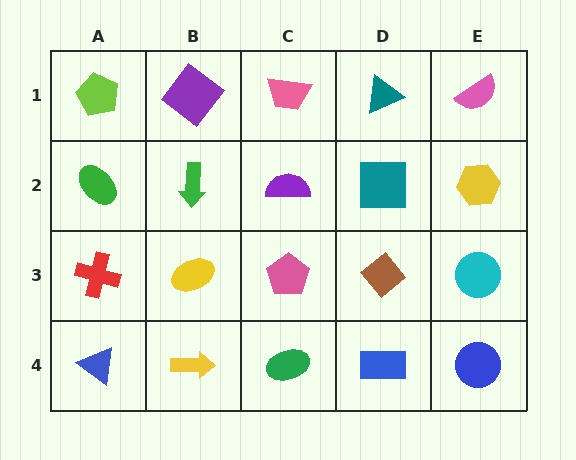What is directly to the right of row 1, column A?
A purple diamond.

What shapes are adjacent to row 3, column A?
A green ellipse (row 2, column A), a blue triangle (row 4, column A), a yellow ellipse (row 3, column B).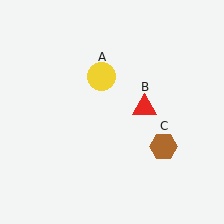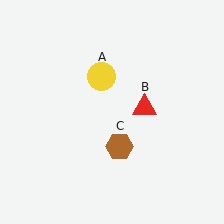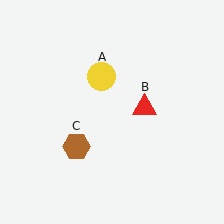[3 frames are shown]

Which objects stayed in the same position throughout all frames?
Yellow circle (object A) and red triangle (object B) remained stationary.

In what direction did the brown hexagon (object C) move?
The brown hexagon (object C) moved left.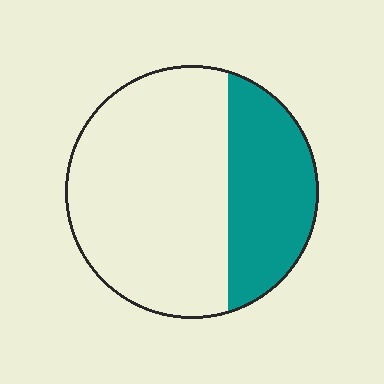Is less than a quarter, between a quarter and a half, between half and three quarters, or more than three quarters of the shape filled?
Between a quarter and a half.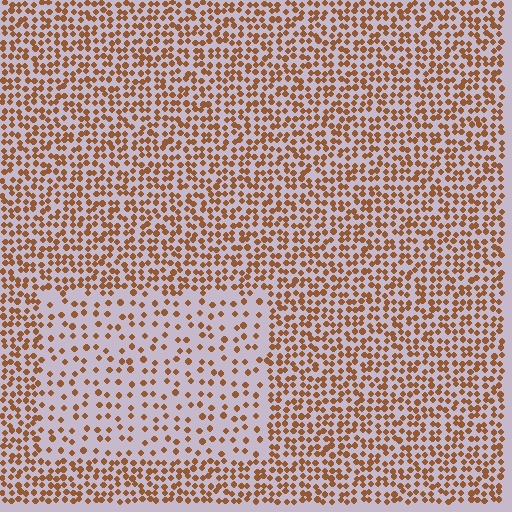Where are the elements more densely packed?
The elements are more densely packed outside the rectangle boundary.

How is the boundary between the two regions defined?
The boundary is defined by a change in element density (approximately 2.2x ratio). All elements are the same color, size, and shape.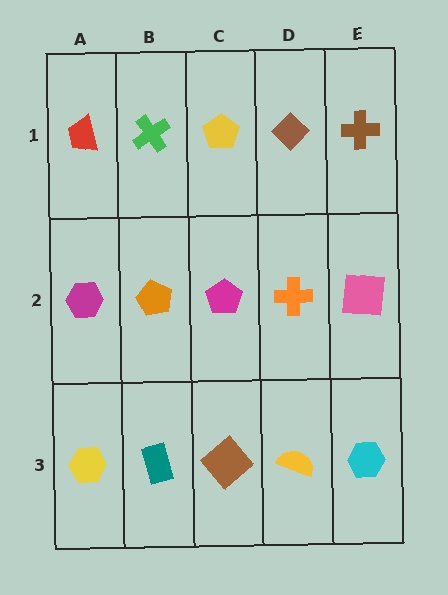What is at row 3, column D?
A yellow semicircle.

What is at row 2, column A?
A magenta hexagon.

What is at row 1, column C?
A yellow pentagon.